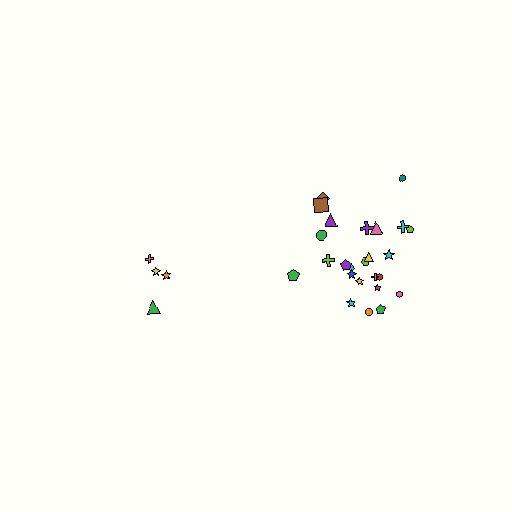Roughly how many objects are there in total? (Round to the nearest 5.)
Roughly 30 objects in total.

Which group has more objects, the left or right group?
The right group.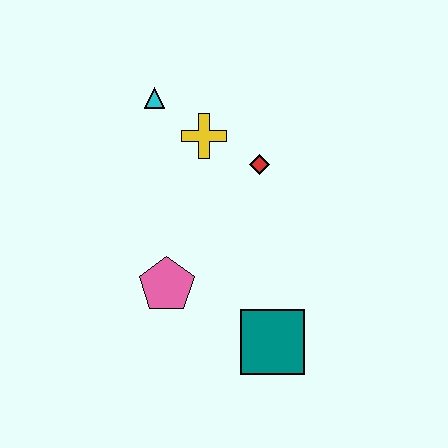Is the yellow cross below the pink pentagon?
No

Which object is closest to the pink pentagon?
The teal square is closest to the pink pentagon.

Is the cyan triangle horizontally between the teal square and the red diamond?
No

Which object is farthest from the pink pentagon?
The cyan triangle is farthest from the pink pentagon.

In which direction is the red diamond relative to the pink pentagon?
The red diamond is above the pink pentagon.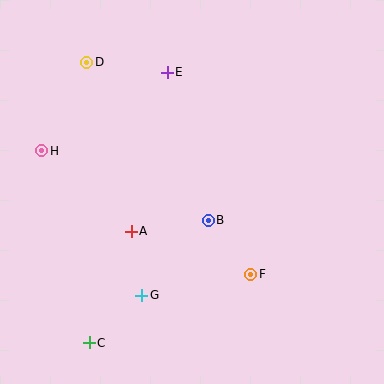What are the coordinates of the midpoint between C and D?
The midpoint between C and D is at (88, 203).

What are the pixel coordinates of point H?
Point H is at (42, 151).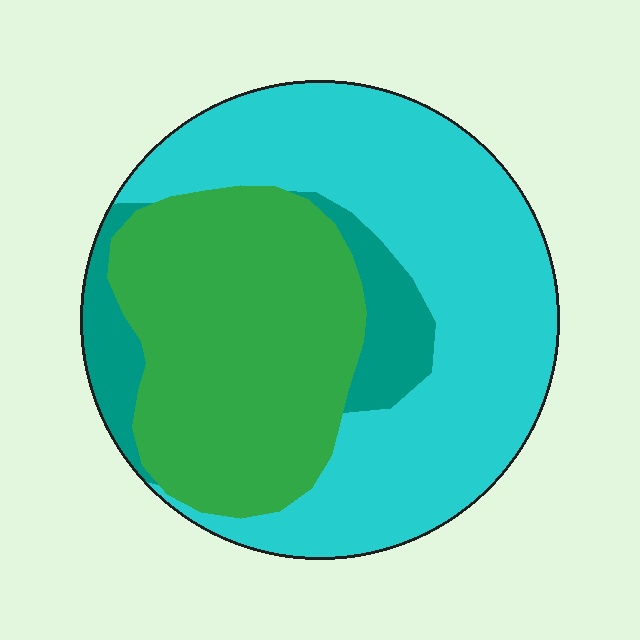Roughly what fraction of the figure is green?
Green covers about 35% of the figure.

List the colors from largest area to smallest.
From largest to smallest: cyan, green, teal.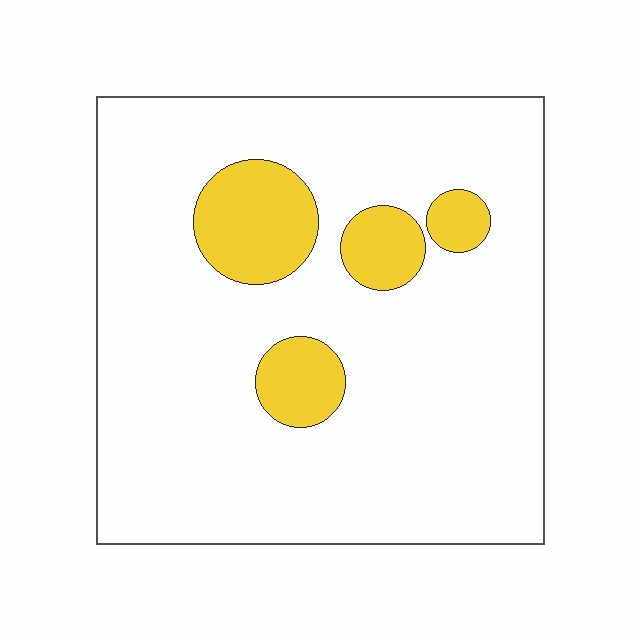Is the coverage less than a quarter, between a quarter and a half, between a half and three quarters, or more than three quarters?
Less than a quarter.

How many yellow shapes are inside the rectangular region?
4.